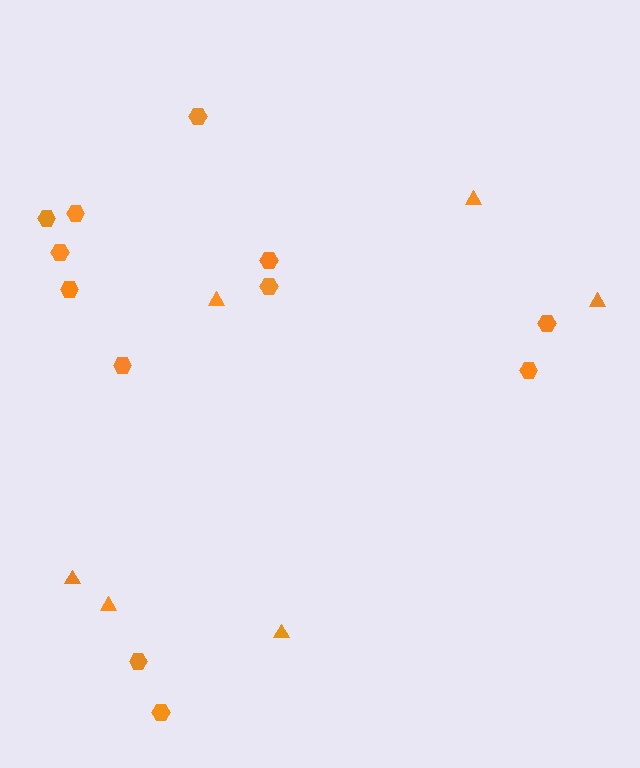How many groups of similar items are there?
There are 2 groups: one group of triangles (6) and one group of hexagons (12).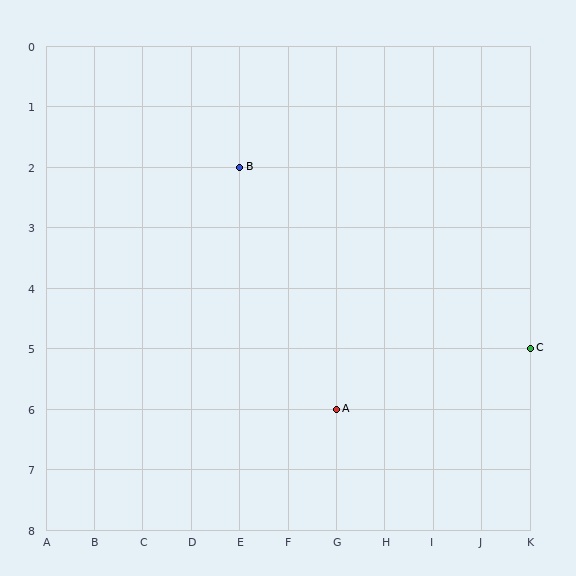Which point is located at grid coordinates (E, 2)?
Point B is at (E, 2).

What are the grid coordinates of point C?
Point C is at grid coordinates (K, 5).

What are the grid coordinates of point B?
Point B is at grid coordinates (E, 2).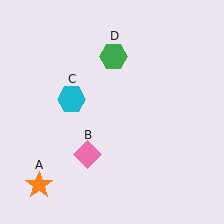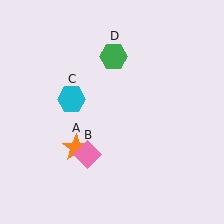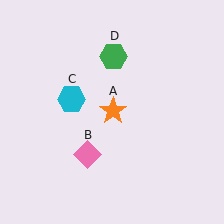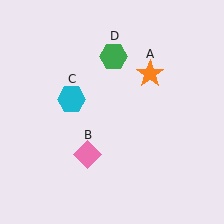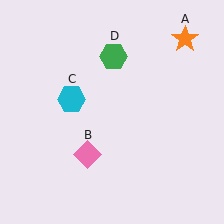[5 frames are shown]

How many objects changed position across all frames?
1 object changed position: orange star (object A).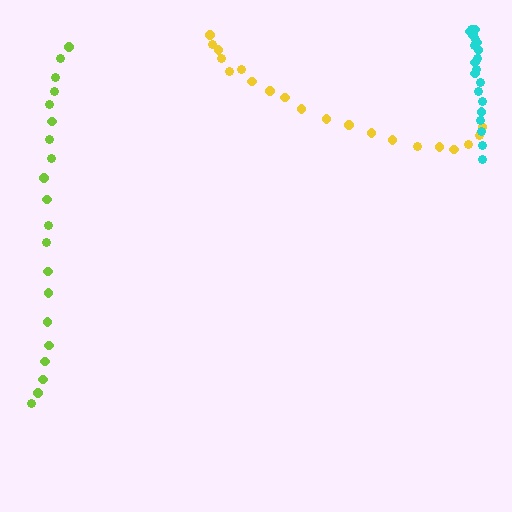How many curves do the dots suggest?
There are 3 distinct paths.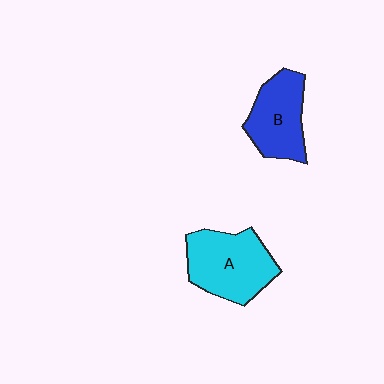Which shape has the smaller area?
Shape B (blue).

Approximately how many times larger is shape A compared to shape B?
Approximately 1.2 times.